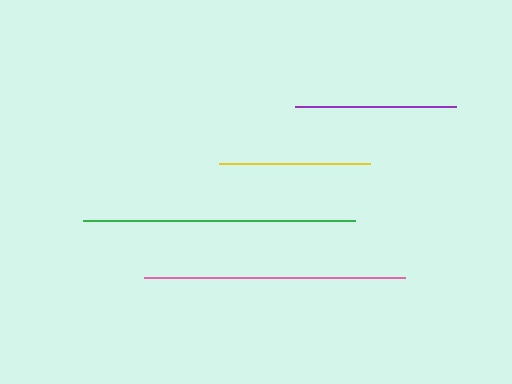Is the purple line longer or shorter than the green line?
The green line is longer than the purple line.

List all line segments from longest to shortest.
From longest to shortest: green, pink, purple, yellow.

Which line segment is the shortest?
The yellow line is the shortest at approximately 151 pixels.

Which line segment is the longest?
The green line is the longest at approximately 272 pixels.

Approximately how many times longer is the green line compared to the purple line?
The green line is approximately 1.7 times the length of the purple line.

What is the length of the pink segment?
The pink segment is approximately 261 pixels long.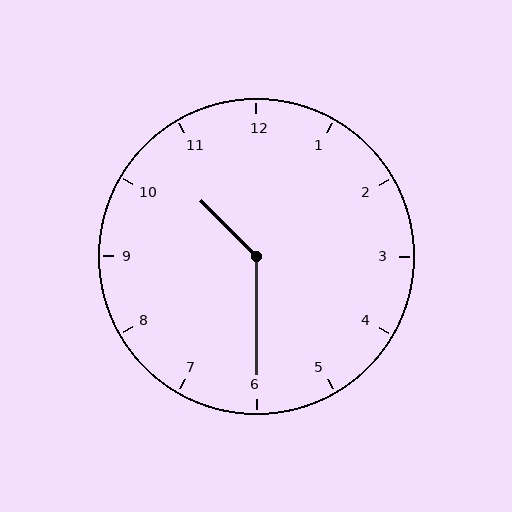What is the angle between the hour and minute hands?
Approximately 135 degrees.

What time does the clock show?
10:30.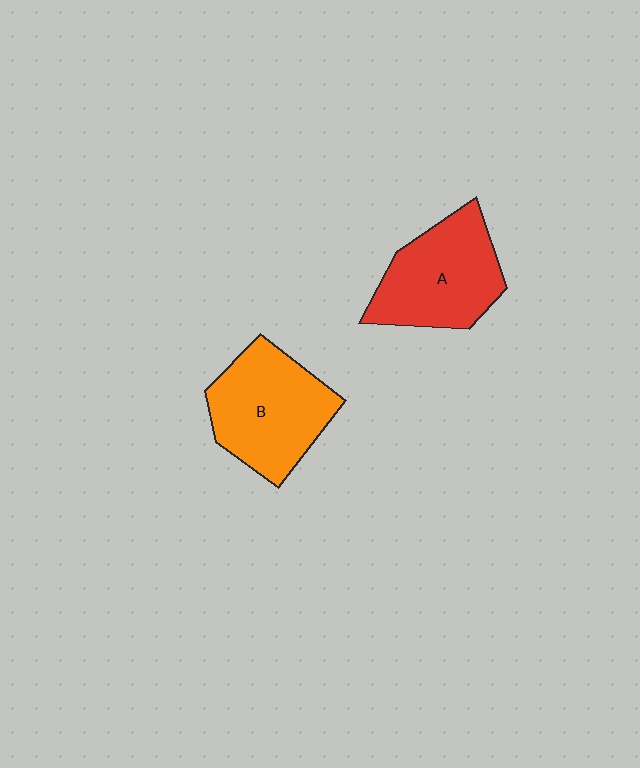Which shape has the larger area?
Shape B (orange).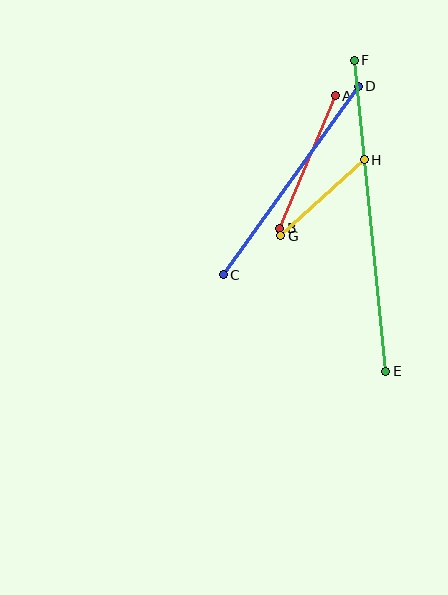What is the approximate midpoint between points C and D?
The midpoint is at approximately (291, 181) pixels.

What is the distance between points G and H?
The distance is approximately 113 pixels.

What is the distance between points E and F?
The distance is approximately 312 pixels.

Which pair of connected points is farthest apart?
Points E and F are farthest apart.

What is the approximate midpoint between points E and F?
The midpoint is at approximately (370, 216) pixels.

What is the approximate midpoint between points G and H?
The midpoint is at approximately (322, 198) pixels.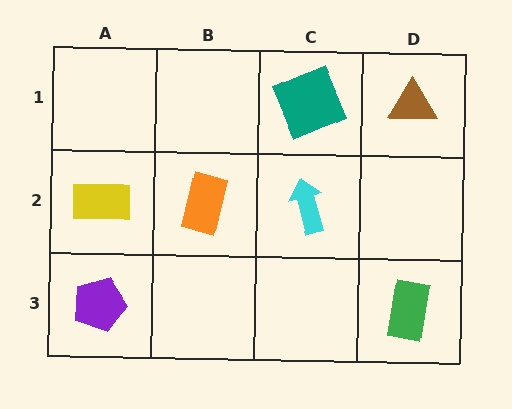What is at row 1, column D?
A brown triangle.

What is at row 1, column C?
A teal square.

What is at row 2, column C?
A cyan arrow.